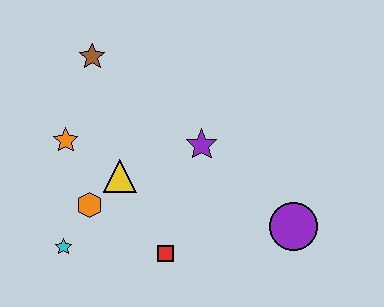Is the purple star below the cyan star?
No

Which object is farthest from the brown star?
The purple circle is farthest from the brown star.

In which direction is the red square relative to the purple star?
The red square is below the purple star.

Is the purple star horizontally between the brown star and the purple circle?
Yes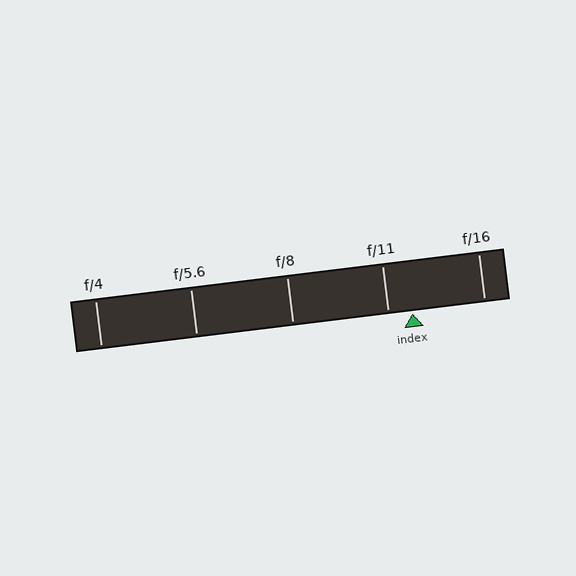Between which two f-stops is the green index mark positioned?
The index mark is between f/11 and f/16.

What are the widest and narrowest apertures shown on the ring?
The widest aperture shown is f/4 and the narrowest is f/16.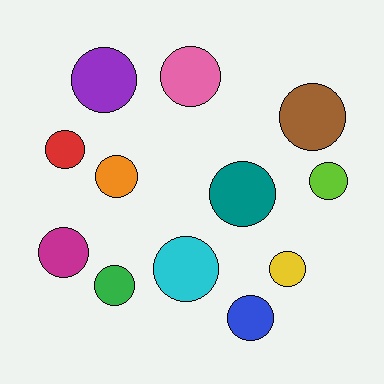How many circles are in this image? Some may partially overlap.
There are 12 circles.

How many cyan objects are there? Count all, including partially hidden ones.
There is 1 cyan object.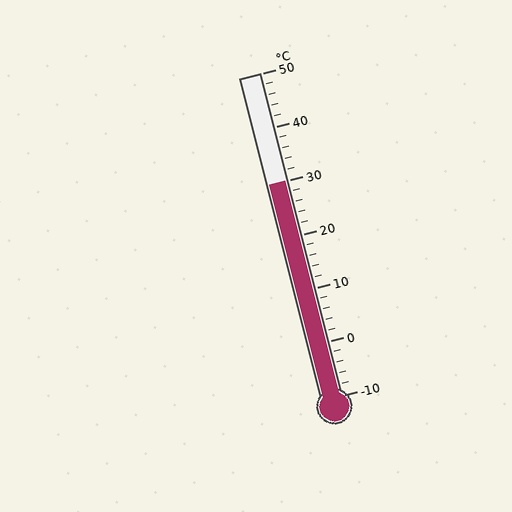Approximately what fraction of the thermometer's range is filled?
The thermometer is filled to approximately 65% of its range.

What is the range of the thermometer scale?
The thermometer scale ranges from -10°C to 50°C.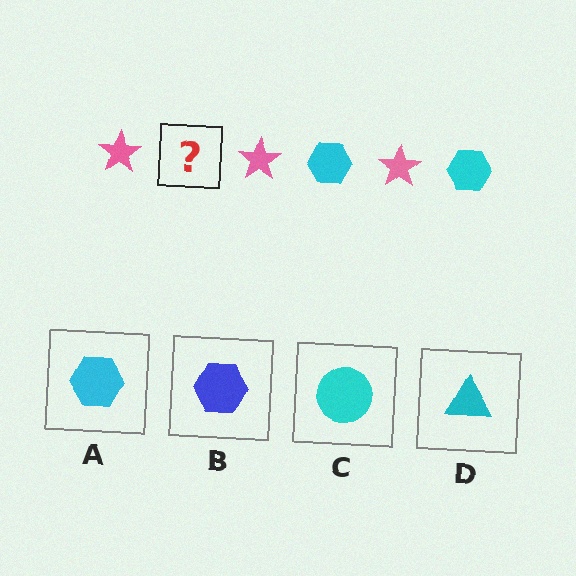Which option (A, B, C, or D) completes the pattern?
A.